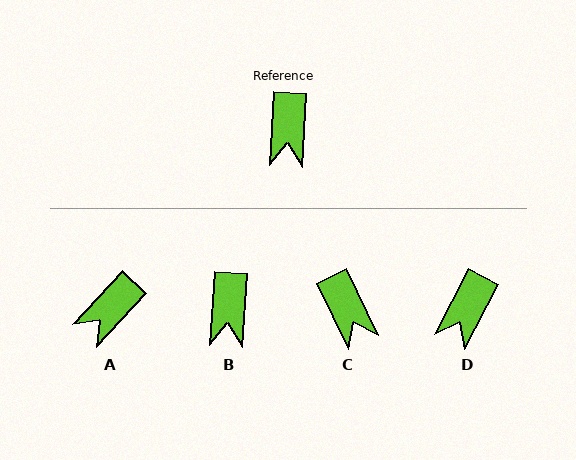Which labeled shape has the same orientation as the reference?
B.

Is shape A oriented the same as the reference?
No, it is off by about 40 degrees.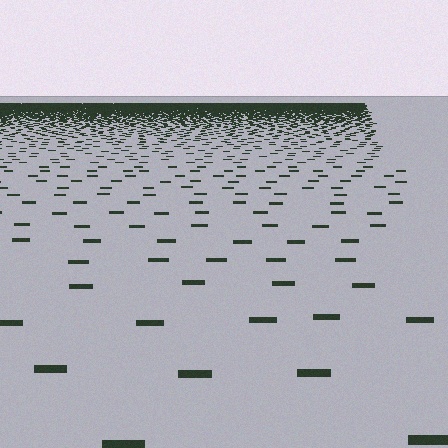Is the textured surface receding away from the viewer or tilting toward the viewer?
The surface is receding away from the viewer. Texture elements get smaller and denser toward the top.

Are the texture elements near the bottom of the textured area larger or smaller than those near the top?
Larger. Near the bottom, elements are closer to the viewer and appear at a bigger on-screen size.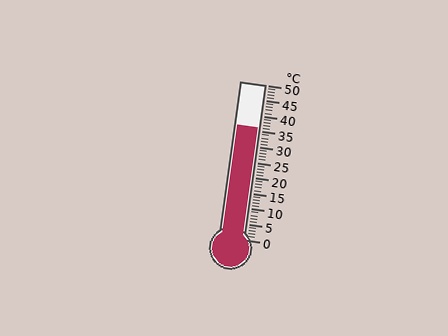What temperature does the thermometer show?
The thermometer shows approximately 36°C.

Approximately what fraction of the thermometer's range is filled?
The thermometer is filled to approximately 70% of its range.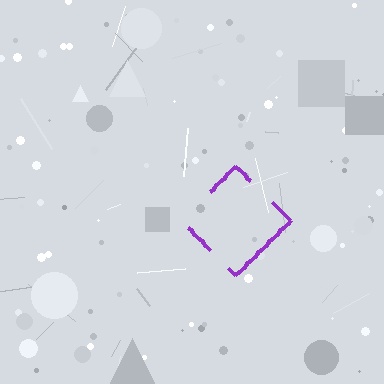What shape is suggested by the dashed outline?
The dashed outline suggests a diamond.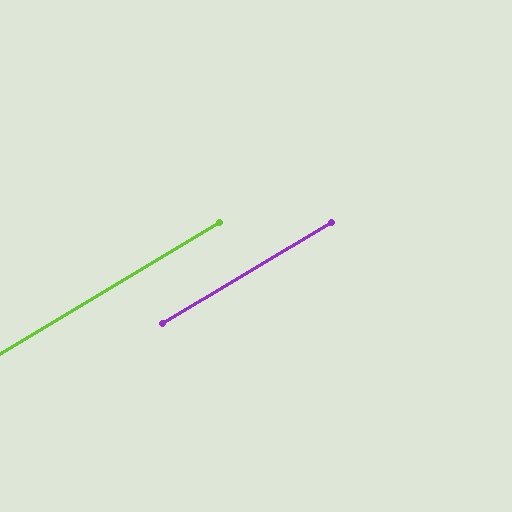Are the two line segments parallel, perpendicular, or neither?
Parallel — their directions differ by only 0.2°.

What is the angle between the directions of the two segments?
Approximately 0 degrees.